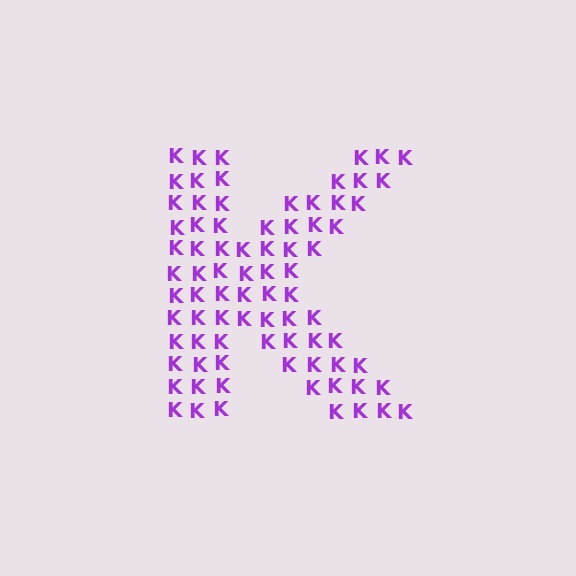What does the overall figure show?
The overall figure shows the letter K.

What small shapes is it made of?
It is made of small letter K's.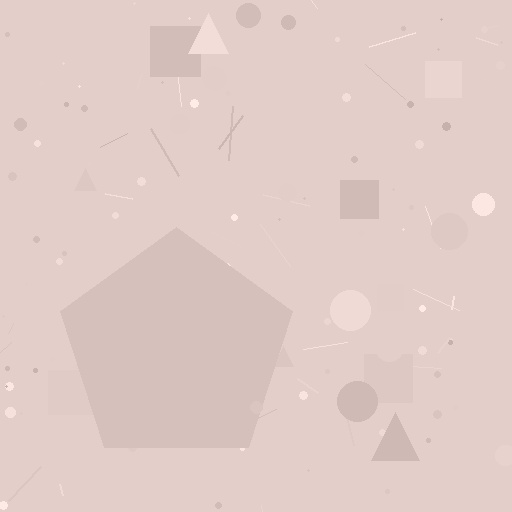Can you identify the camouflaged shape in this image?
The camouflaged shape is a pentagon.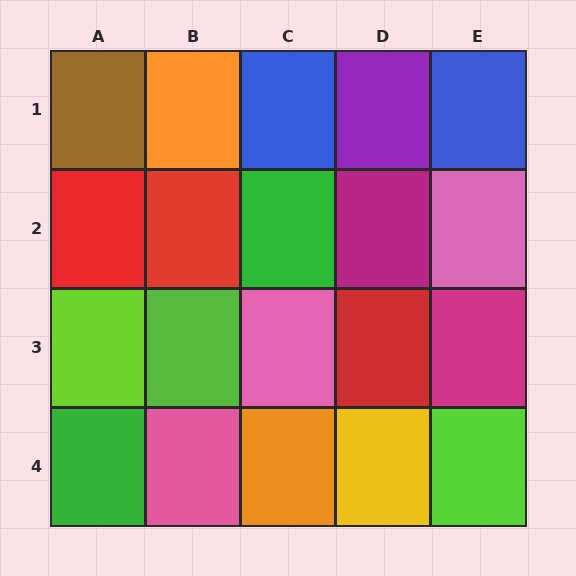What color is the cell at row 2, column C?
Green.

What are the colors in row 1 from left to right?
Brown, orange, blue, purple, blue.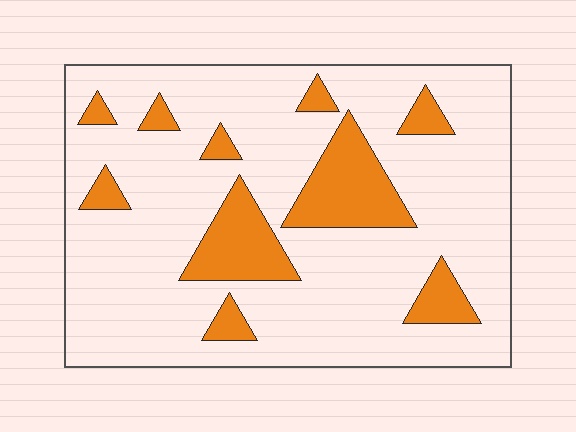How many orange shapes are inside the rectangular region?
10.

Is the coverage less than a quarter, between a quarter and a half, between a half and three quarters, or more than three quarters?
Less than a quarter.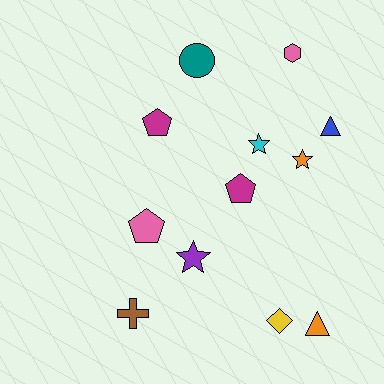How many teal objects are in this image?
There is 1 teal object.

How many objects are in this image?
There are 12 objects.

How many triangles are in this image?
There are 2 triangles.